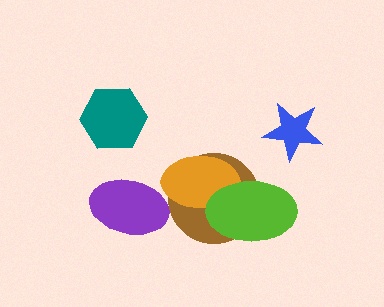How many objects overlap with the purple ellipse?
0 objects overlap with the purple ellipse.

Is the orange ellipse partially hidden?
Yes, it is partially covered by another shape.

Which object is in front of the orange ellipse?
The lime ellipse is in front of the orange ellipse.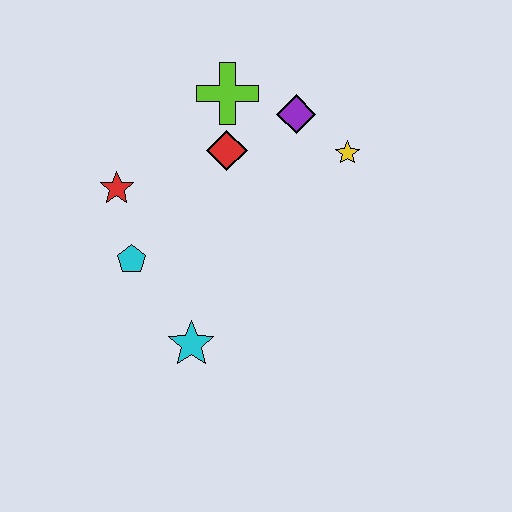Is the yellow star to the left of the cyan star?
No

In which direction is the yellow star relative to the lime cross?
The yellow star is to the right of the lime cross.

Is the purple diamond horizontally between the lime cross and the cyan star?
No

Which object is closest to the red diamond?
The lime cross is closest to the red diamond.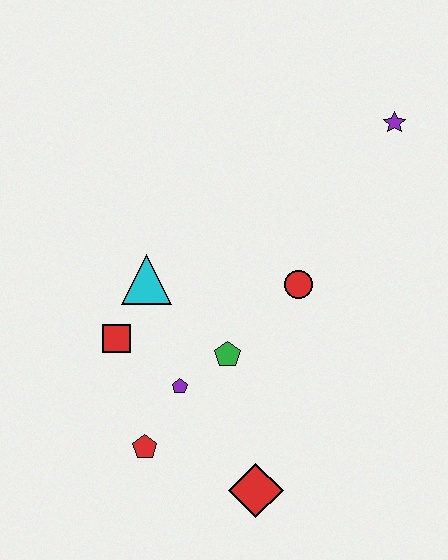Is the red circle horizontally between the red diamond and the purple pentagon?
No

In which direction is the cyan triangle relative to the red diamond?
The cyan triangle is above the red diamond.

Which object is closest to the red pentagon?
The purple pentagon is closest to the red pentagon.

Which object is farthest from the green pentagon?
The purple star is farthest from the green pentagon.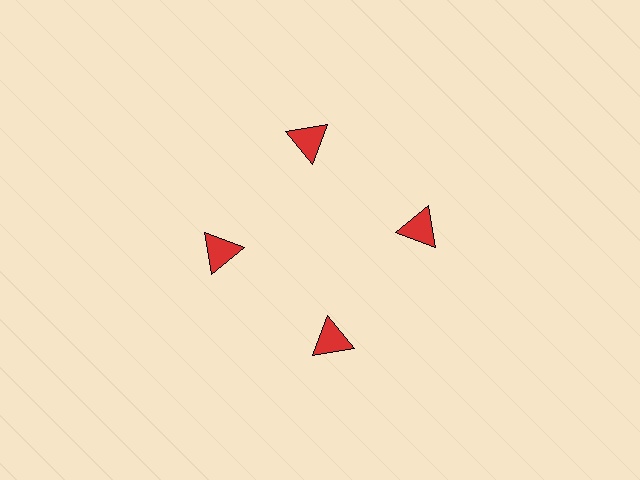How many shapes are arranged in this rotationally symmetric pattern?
There are 4 shapes, arranged in 4 groups of 1.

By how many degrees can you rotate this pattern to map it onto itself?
The pattern maps onto itself every 90 degrees of rotation.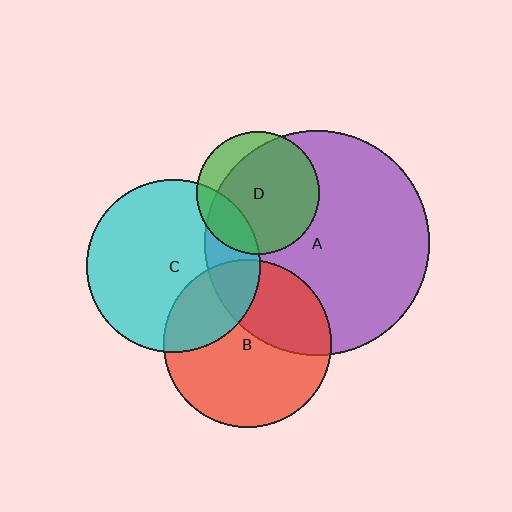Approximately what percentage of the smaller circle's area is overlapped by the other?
Approximately 20%.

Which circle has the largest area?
Circle A (purple).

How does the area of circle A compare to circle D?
Approximately 3.3 times.